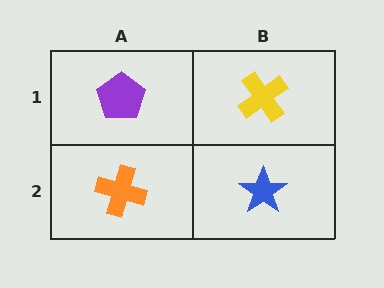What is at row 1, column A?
A purple pentagon.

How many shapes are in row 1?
2 shapes.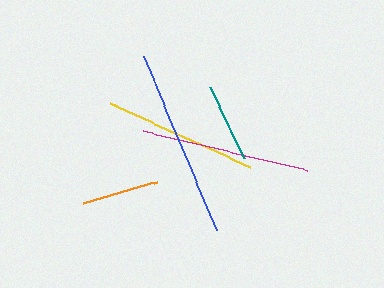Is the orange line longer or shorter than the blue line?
The blue line is longer than the orange line.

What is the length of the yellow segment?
The yellow segment is approximately 154 pixels long.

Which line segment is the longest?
The blue line is the longest at approximately 188 pixels.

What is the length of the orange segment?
The orange segment is approximately 77 pixels long.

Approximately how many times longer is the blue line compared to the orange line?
The blue line is approximately 2.4 times the length of the orange line.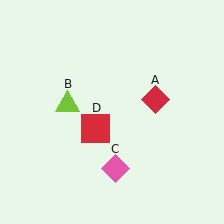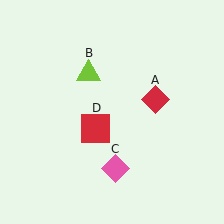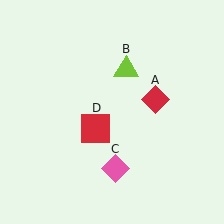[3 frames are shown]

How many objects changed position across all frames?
1 object changed position: lime triangle (object B).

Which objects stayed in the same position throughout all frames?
Red diamond (object A) and pink diamond (object C) and red square (object D) remained stationary.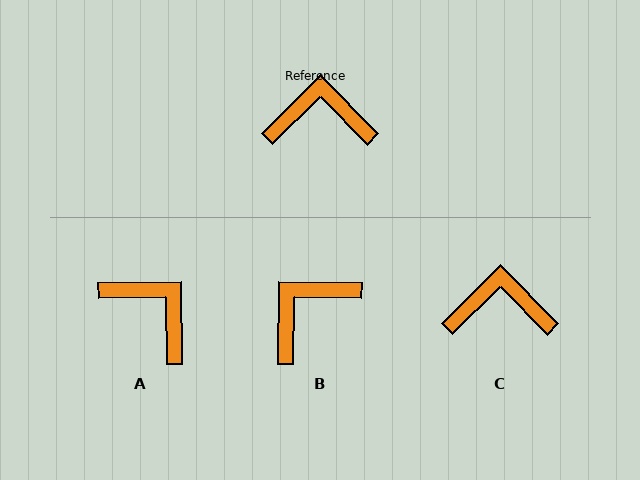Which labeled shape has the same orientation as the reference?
C.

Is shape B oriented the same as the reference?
No, it is off by about 45 degrees.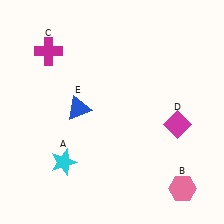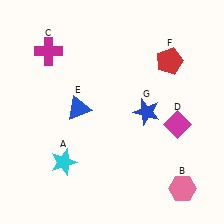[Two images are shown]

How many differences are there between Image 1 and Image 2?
There are 2 differences between the two images.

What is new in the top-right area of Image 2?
A blue star (G) was added in the top-right area of Image 2.